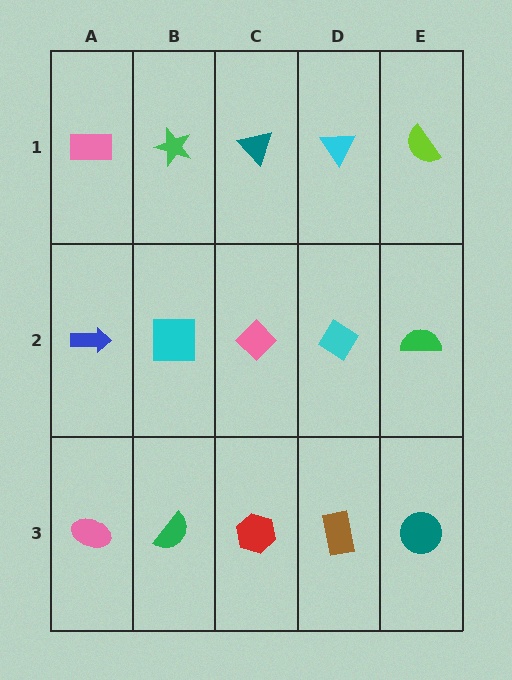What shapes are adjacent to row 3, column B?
A cyan square (row 2, column B), a pink ellipse (row 3, column A), a red hexagon (row 3, column C).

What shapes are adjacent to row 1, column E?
A green semicircle (row 2, column E), a cyan triangle (row 1, column D).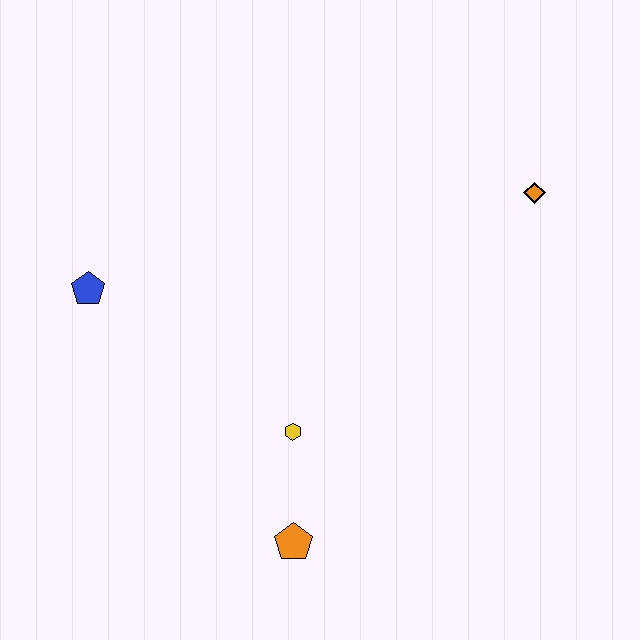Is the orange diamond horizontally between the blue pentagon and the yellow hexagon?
No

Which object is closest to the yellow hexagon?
The orange pentagon is closest to the yellow hexagon.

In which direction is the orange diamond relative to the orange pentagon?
The orange diamond is above the orange pentagon.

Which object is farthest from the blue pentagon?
The orange diamond is farthest from the blue pentagon.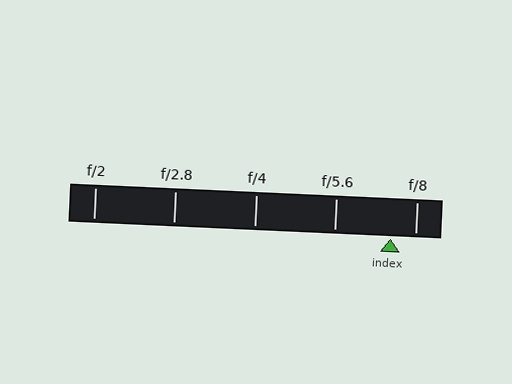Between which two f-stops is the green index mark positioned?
The index mark is between f/5.6 and f/8.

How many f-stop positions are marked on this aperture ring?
There are 5 f-stop positions marked.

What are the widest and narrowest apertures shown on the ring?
The widest aperture shown is f/2 and the narrowest is f/8.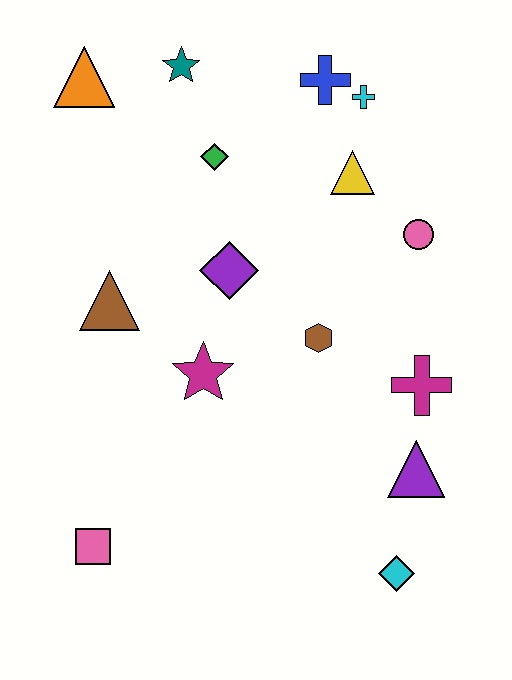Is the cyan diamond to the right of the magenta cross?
No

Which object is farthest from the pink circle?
The pink square is farthest from the pink circle.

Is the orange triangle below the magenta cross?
No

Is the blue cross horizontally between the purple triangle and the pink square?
Yes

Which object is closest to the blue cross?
The cyan cross is closest to the blue cross.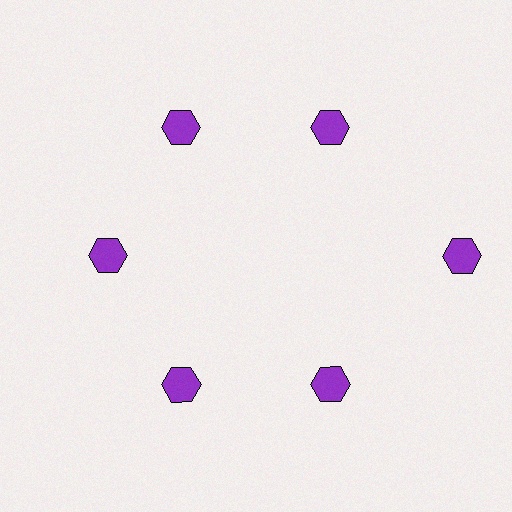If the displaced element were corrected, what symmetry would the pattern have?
It would have 6-fold rotational symmetry — the pattern would map onto itself every 60 degrees.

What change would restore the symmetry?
The symmetry would be restored by moving it inward, back onto the ring so that all 6 hexagons sit at equal angles and equal distance from the center.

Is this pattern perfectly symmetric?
No. The 6 purple hexagons are arranged in a ring, but one element near the 3 o'clock position is pushed outward from the center, breaking the 6-fold rotational symmetry.